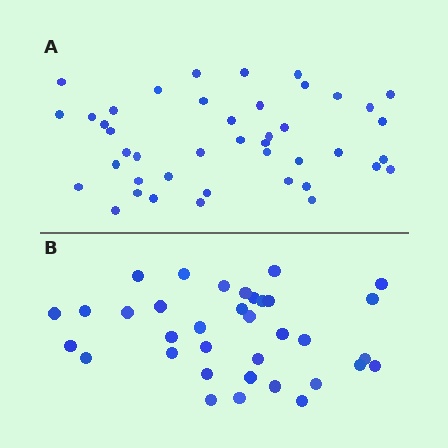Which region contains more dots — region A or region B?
Region A (the top region) has more dots.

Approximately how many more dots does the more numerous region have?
Region A has roughly 8 or so more dots than region B.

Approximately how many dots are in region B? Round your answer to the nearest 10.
About 40 dots. (The exact count is 35, which rounds to 40.)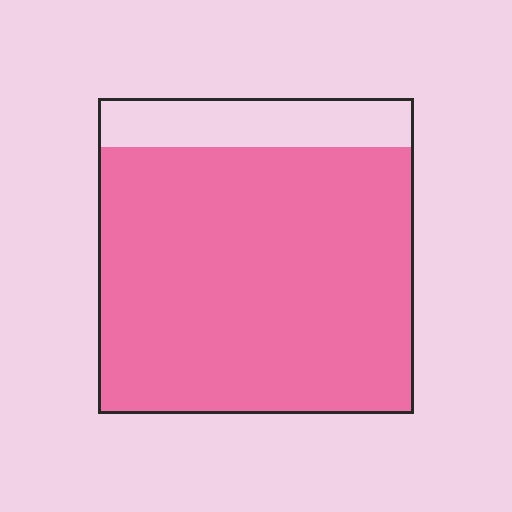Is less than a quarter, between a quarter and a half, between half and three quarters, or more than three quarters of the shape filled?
More than three quarters.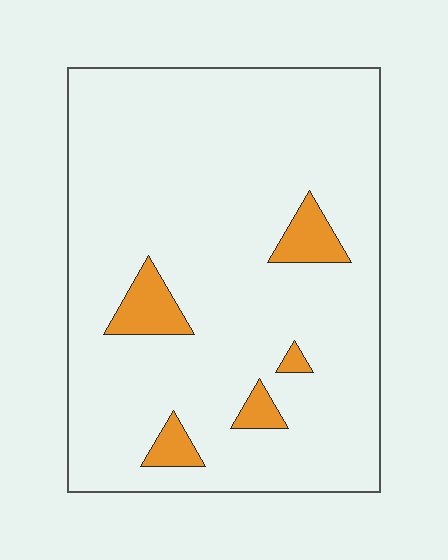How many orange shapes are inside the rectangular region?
5.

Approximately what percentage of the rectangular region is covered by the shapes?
Approximately 10%.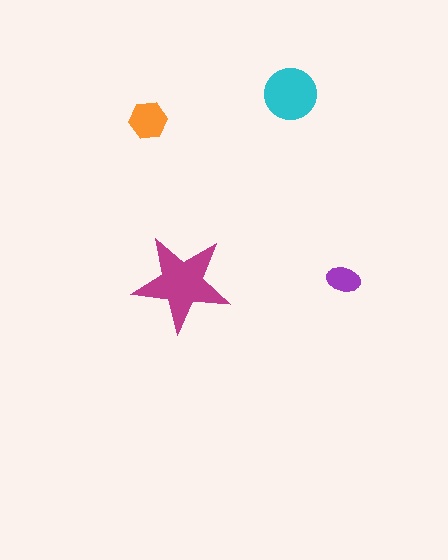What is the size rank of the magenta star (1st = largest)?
1st.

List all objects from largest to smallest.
The magenta star, the cyan circle, the orange hexagon, the purple ellipse.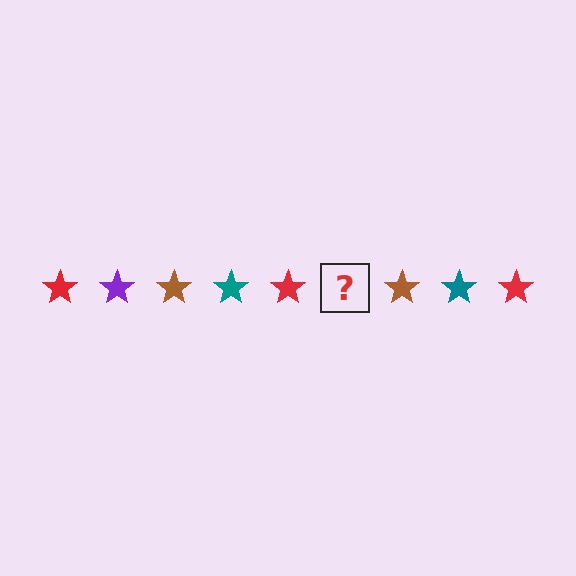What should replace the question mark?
The question mark should be replaced with a purple star.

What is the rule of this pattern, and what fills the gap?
The rule is that the pattern cycles through red, purple, brown, teal stars. The gap should be filled with a purple star.